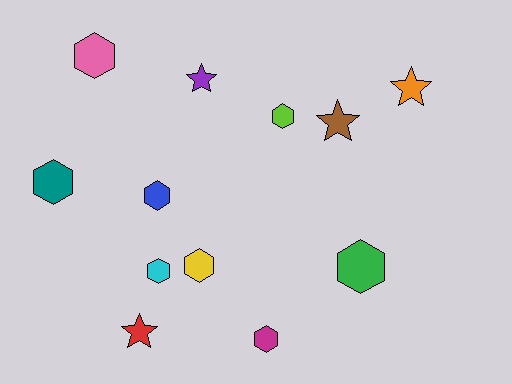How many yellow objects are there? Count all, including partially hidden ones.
There is 1 yellow object.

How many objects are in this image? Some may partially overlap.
There are 12 objects.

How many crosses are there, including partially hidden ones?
There are no crosses.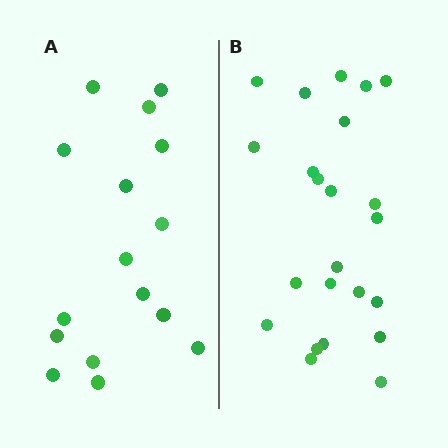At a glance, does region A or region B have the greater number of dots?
Region B (the right region) has more dots.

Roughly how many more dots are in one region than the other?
Region B has roughly 8 or so more dots than region A.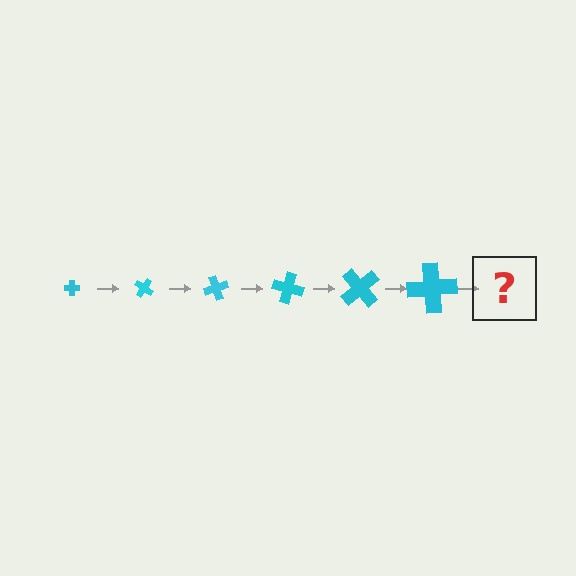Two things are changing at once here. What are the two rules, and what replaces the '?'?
The two rules are that the cross grows larger each step and it rotates 35 degrees each step. The '?' should be a cross, larger than the previous one and rotated 210 degrees from the start.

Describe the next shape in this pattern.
It should be a cross, larger than the previous one and rotated 210 degrees from the start.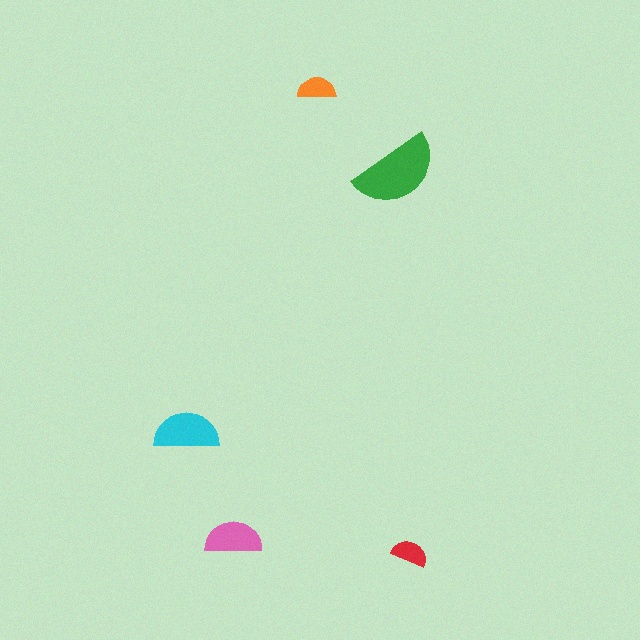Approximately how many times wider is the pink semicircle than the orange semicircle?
About 1.5 times wider.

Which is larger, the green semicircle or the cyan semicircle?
The green one.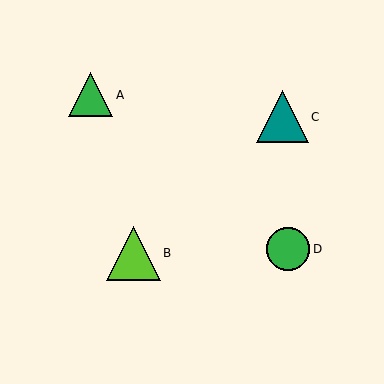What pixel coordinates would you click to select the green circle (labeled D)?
Click at (288, 249) to select the green circle D.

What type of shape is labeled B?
Shape B is a lime triangle.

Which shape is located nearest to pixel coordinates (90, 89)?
The green triangle (labeled A) at (91, 95) is nearest to that location.